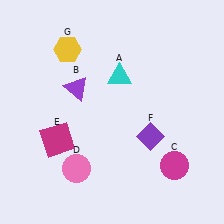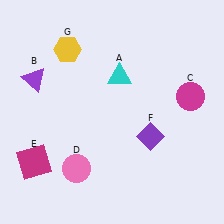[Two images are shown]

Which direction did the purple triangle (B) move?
The purple triangle (B) moved left.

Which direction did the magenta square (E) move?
The magenta square (E) moved left.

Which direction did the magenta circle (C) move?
The magenta circle (C) moved up.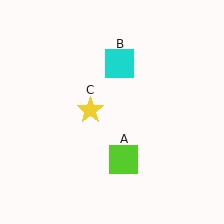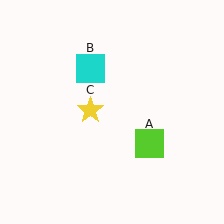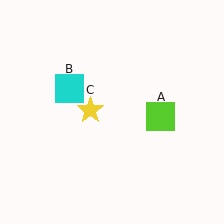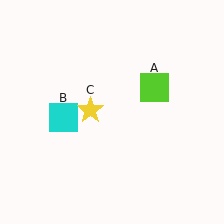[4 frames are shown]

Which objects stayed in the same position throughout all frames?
Yellow star (object C) remained stationary.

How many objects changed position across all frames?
2 objects changed position: lime square (object A), cyan square (object B).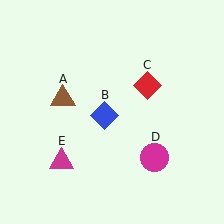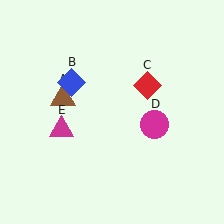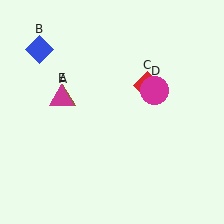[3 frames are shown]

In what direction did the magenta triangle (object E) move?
The magenta triangle (object E) moved up.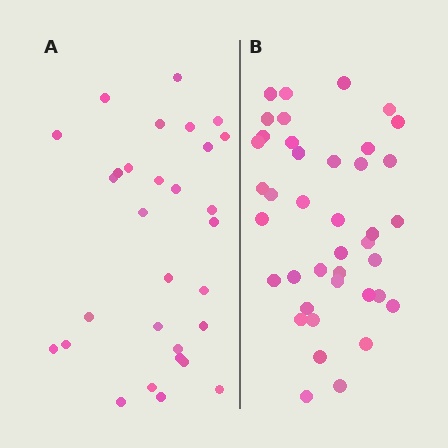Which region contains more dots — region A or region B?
Region B (the right region) has more dots.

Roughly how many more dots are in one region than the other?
Region B has roughly 10 or so more dots than region A.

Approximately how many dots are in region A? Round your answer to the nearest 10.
About 30 dots.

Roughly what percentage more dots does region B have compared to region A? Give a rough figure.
About 35% more.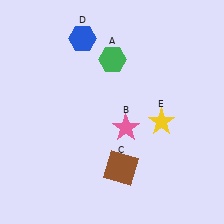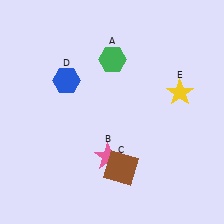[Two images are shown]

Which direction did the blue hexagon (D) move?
The blue hexagon (D) moved down.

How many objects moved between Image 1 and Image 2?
3 objects moved between the two images.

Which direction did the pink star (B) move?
The pink star (B) moved down.